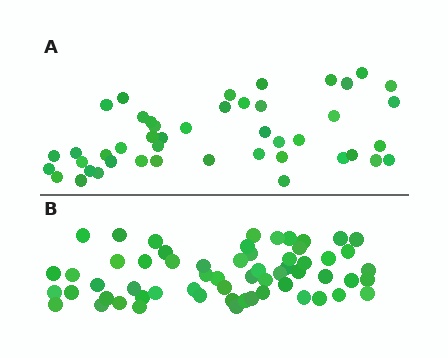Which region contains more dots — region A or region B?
Region B (the bottom region) has more dots.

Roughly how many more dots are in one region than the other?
Region B has approximately 15 more dots than region A.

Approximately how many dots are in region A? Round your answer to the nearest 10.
About 40 dots. (The exact count is 45, which rounds to 40.)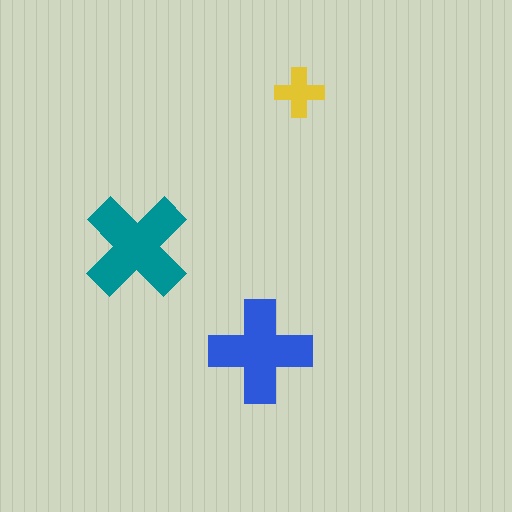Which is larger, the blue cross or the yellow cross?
The blue one.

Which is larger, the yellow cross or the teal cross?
The teal one.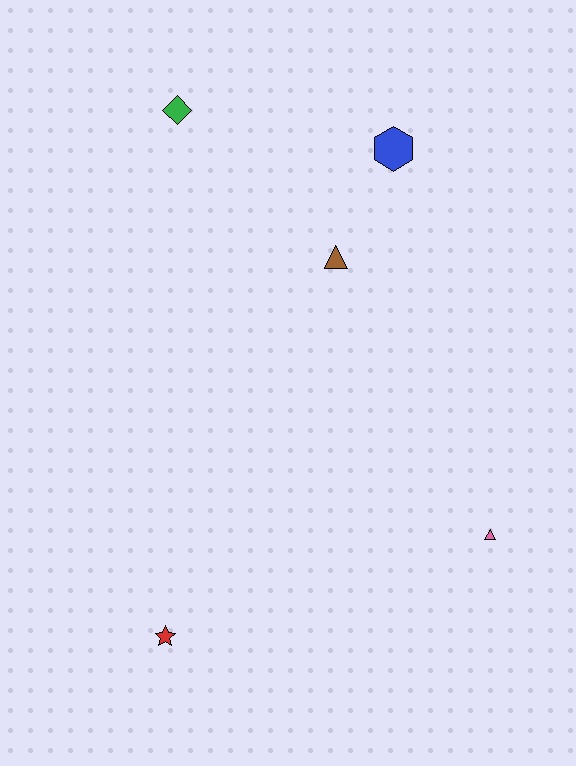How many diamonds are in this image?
There is 1 diamond.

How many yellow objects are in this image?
There are no yellow objects.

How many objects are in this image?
There are 5 objects.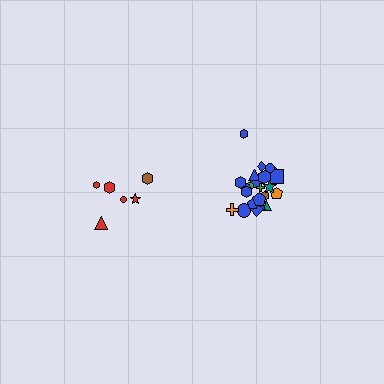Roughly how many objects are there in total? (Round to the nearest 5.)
Roughly 30 objects in total.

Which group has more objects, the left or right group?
The right group.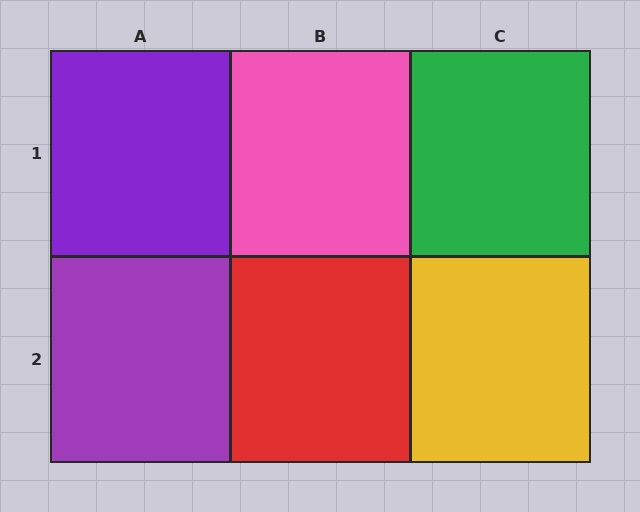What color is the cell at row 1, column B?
Pink.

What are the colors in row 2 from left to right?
Purple, red, yellow.